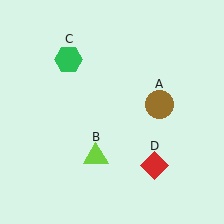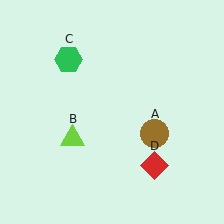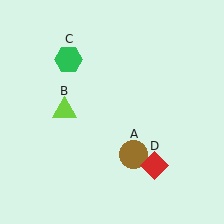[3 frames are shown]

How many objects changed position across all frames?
2 objects changed position: brown circle (object A), lime triangle (object B).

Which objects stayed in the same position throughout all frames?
Green hexagon (object C) and red diamond (object D) remained stationary.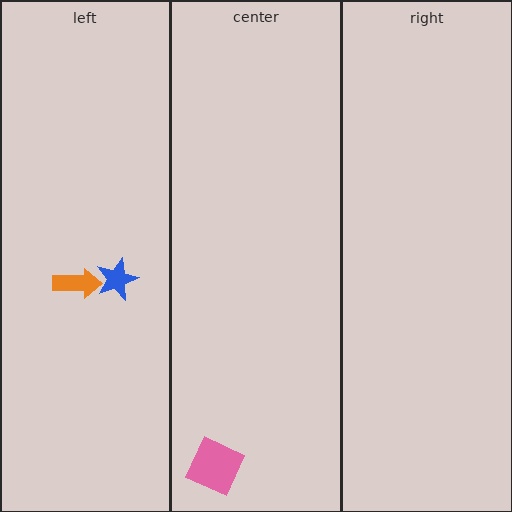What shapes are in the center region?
The pink square.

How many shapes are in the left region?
2.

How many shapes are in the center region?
1.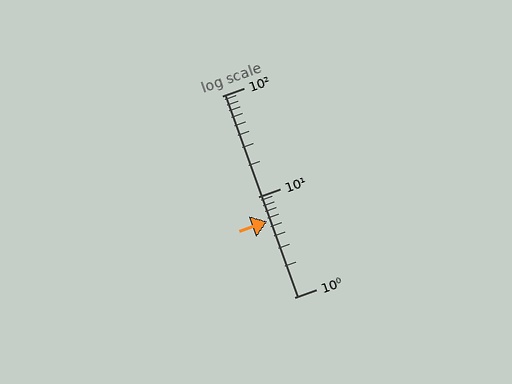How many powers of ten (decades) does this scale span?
The scale spans 2 decades, from 1 to 100.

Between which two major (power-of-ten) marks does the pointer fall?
The pointer is between 1 and 10.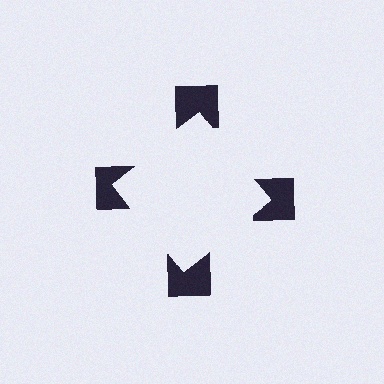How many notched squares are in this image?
There are 4 — one at each vertex of the illusory square.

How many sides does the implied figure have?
4 sides.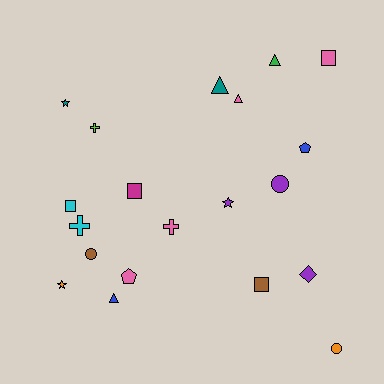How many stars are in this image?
There are 3 stars.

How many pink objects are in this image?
There are 4 pink objects.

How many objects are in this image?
There are 20 objects.